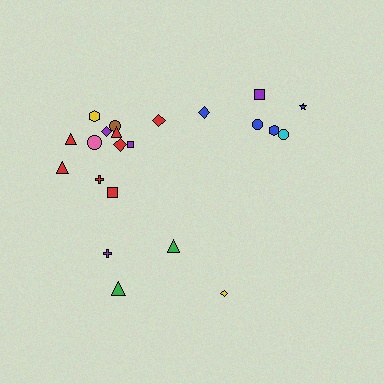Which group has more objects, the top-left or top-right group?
The top-left group.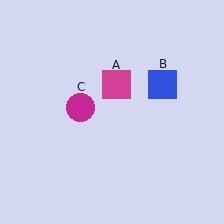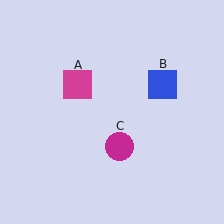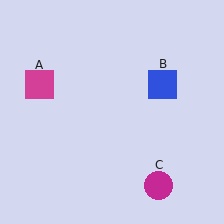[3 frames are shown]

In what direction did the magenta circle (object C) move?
The magenta circle (object C) moved down and to the right.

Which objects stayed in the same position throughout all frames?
Blue square (object B) remained stationary.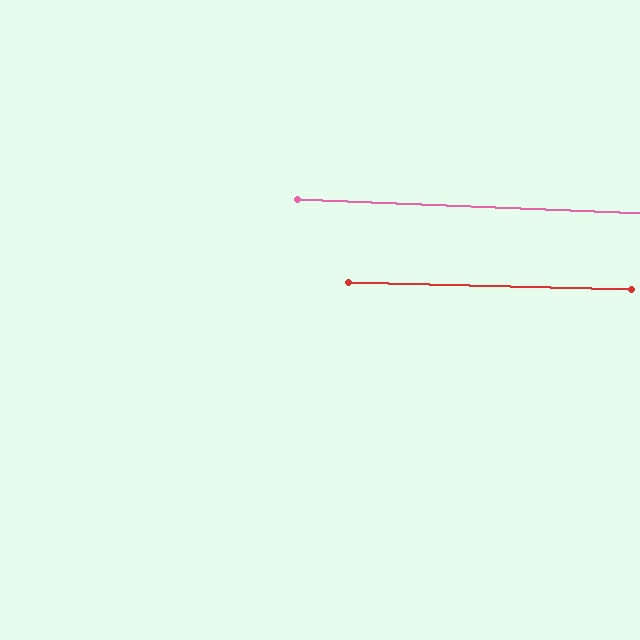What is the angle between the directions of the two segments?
Approximately 1 degree.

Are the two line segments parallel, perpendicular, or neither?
Parallel — their directions differ by only 1.1°.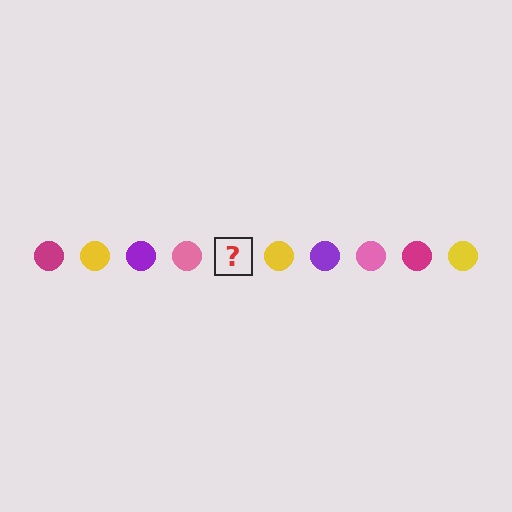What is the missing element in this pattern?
The missing element is a magenta circle.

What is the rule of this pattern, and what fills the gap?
The rule is that the pattern cycles through magenta, yellow, purple, pink circles. The gap should be filled with a magenta circle.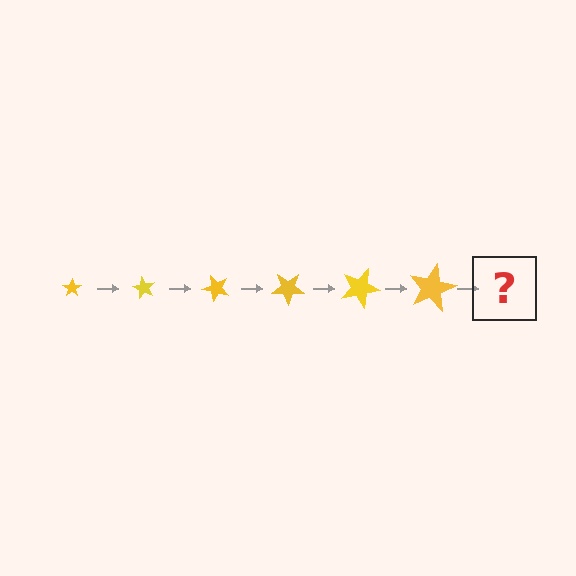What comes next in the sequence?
The next element should be a star, larger than the previous one and rotated 360 degrees from the start.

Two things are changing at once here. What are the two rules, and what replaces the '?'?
The two rules are that the star grows larger each step and it rotates 60 degrees each step. The '?' should be a star, larger than the previous one and rotated 360 degrees from the start.